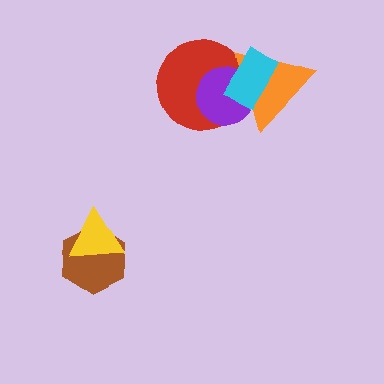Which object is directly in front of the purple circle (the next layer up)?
The orange triangle is directly in front of the purple circle.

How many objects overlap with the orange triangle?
3 objects overlap with the orange triangle.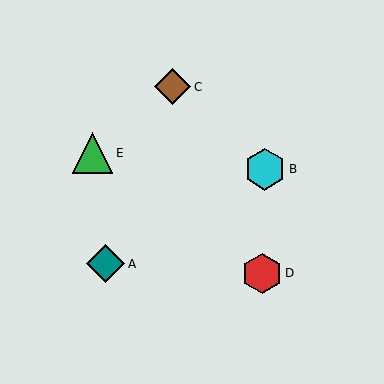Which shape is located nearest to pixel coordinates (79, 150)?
The green triangle (labeled E) at (93, 153) is nearest to that location.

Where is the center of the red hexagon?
The center of the red hexagon is at (262, 274).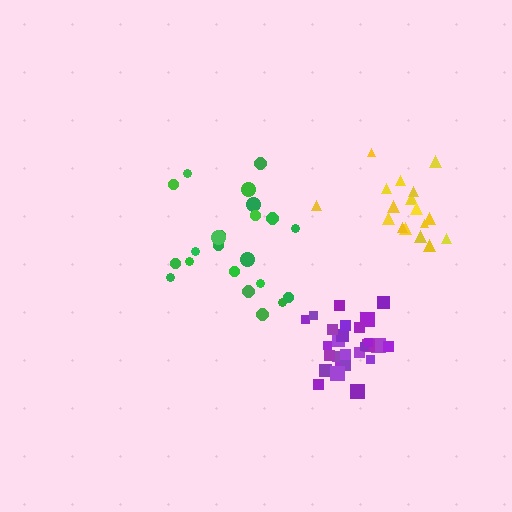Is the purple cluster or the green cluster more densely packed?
Purple.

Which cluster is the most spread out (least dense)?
Green.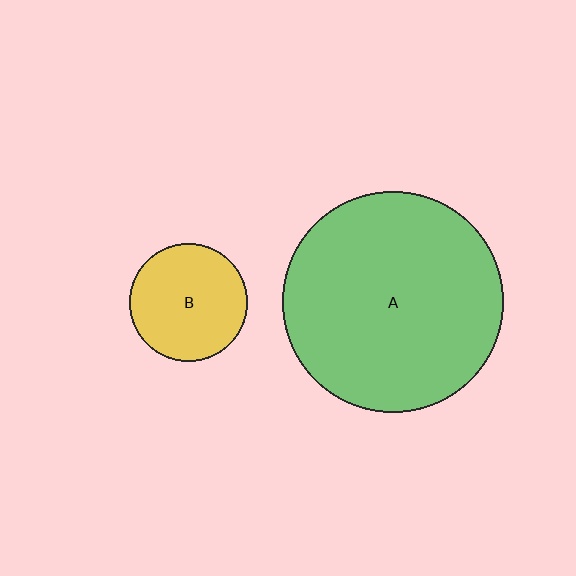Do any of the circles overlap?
No, none of the circles overlap.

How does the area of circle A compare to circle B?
Approximately 3.5 times.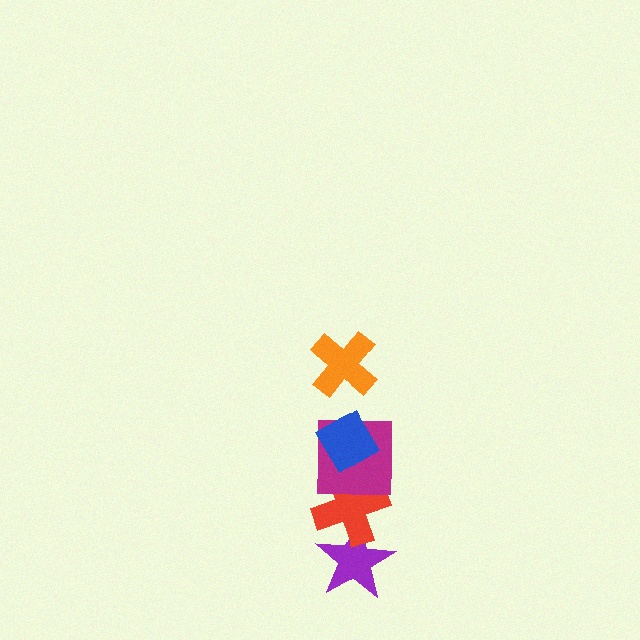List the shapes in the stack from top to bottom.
From top to bottom: the orange cross, the blue diamond, the magenta square, the red cross, the purple star.